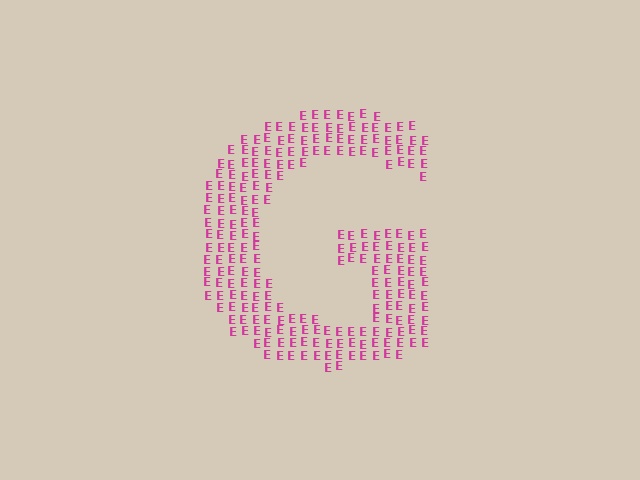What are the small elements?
The small elements are letter E's.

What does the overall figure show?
The overall figure shows the letter G.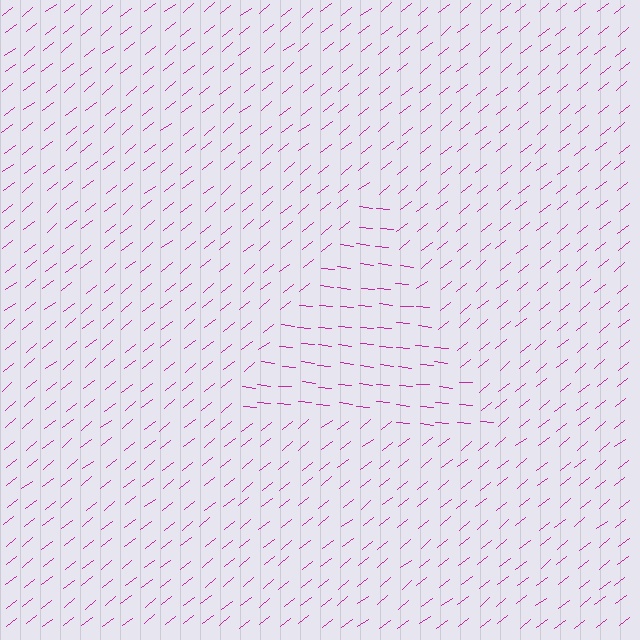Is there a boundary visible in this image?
Yes, there is a texture boundary formed by a change in line orientation.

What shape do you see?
I see a triangle.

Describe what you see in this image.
The image is filled with small magenta line segments. A triangle region in the image has lines oriented differently from the surrounding lines, creating a visible texture boundary.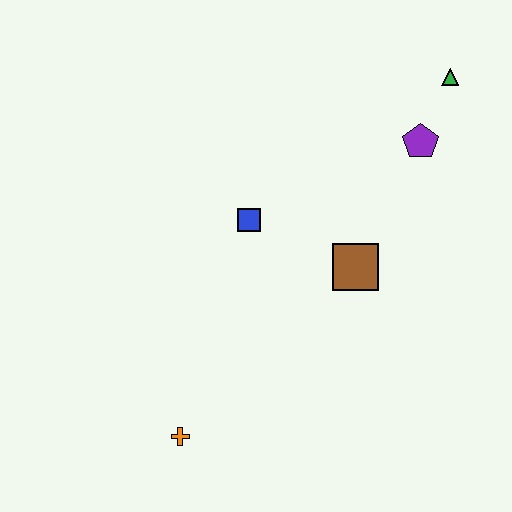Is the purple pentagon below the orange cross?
No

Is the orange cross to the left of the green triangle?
Yes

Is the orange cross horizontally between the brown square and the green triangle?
No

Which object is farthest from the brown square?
The orange cross is farthest from the brown square.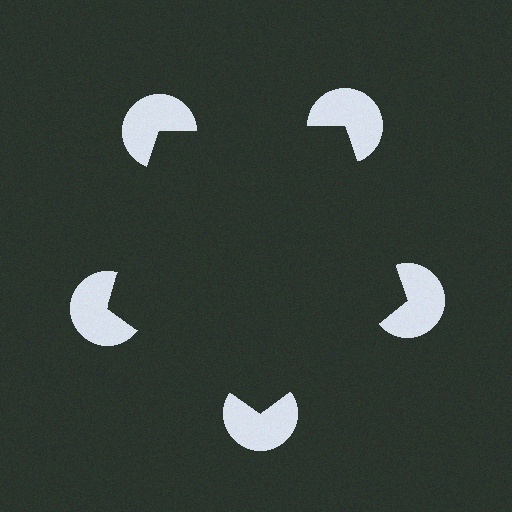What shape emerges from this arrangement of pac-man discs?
An illusory pentagon — its edges are inferred from the aligned wedge cuts in the pac-man discs, not physically drawn.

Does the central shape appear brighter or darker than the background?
It typically appears slightly darker than the background, even though no actual brightness change is drawn.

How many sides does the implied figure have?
5 sides.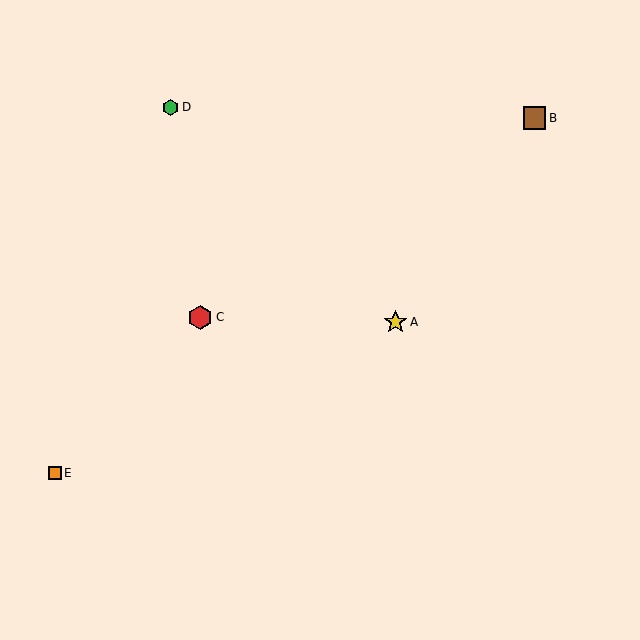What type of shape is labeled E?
Shape E is an orange square.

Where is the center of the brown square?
The center of the brown square is at (535, 118).